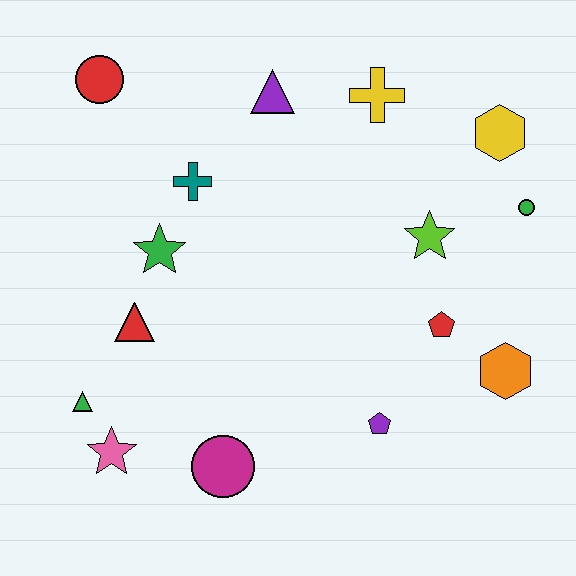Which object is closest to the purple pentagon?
The red pentagon is closest to the purple pentagon.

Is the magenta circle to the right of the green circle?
No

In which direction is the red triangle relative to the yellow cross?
The red triangle is to the left of the yellow cross.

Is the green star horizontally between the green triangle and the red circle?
No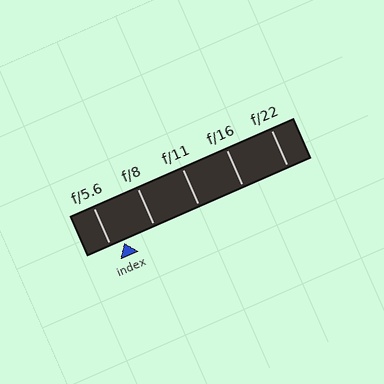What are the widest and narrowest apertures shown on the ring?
The widest aperture shown is f/5.6 and the narrowest is f/22.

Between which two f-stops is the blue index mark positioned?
The index mark is between f/5.6 and f/8.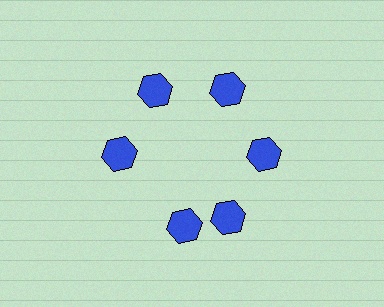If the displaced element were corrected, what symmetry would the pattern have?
It would have 6-fold rotational symmetry — the pattern would map onto itself every 60 degrees.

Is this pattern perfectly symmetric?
No. The 6 blue hexagons are arranged in a ring, but one element near the 7 o'clock position is rotated out of alignment along the ring, breaking the 6-fold rotational symmetry.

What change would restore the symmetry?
The symmetry would be restored by rotating it back into even spacing with its neighbors so that all 6 hexagons sit at equal angles and equal distance from the center.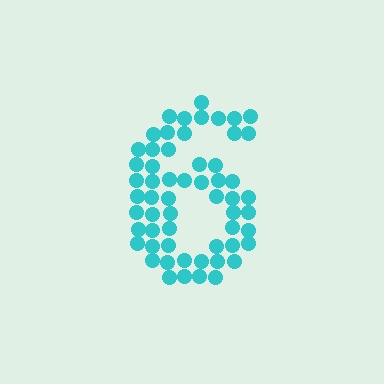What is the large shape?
The large shape is the digit 6.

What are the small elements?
The small elements are circles.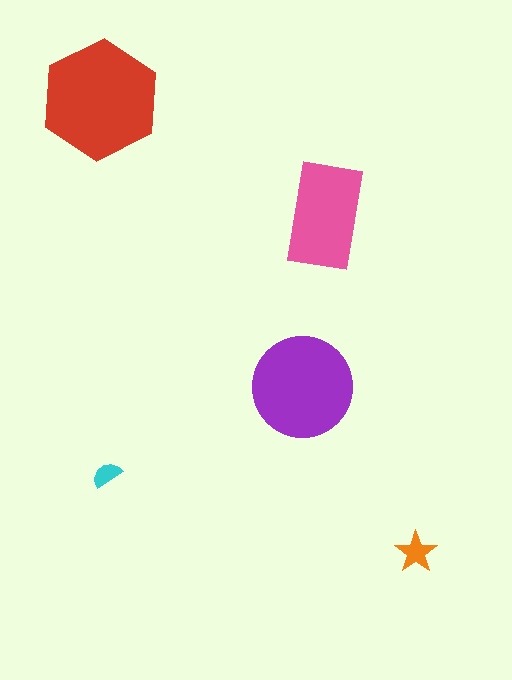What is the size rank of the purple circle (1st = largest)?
2nd.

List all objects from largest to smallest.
The red hexagon, the purple circle, the pink rectangle, the orange star, the cyan semicircle.